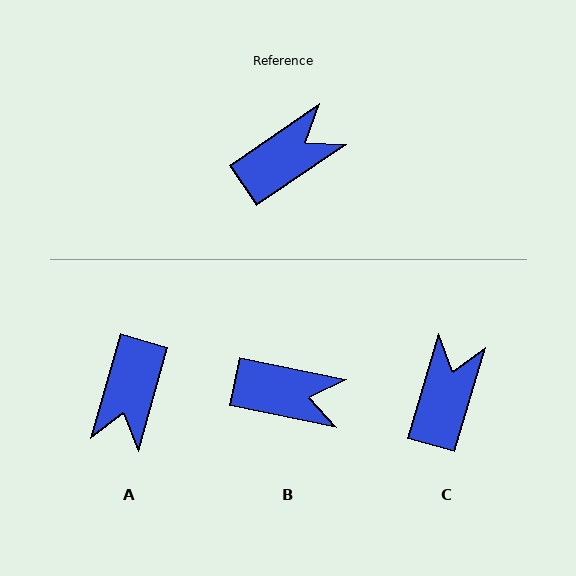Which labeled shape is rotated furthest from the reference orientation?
A, about 140 degrees away.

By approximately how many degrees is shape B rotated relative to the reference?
Approximately 46 degrees clockwise.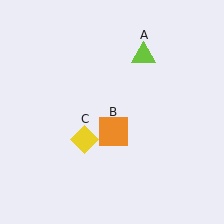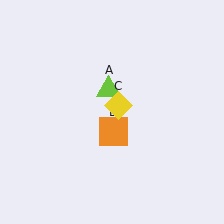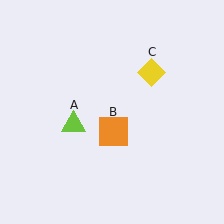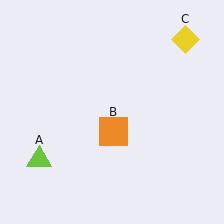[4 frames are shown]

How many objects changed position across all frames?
2 objects changed position: lime triangle (object A), yellow diamond (object C).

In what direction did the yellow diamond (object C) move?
The yellow diamond (object C) moved up and to the right.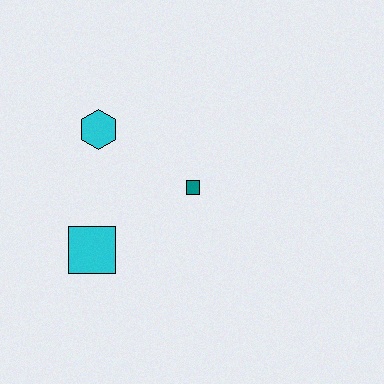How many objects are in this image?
There are 3 objects.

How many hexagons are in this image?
There is 1 hexagon.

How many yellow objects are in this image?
There are no yellow objects.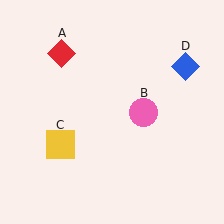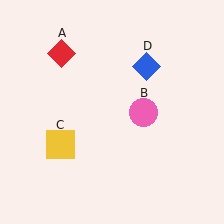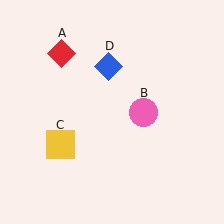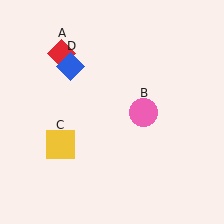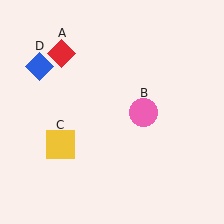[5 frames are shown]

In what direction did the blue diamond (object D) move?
The blue diamond (object D) moved left.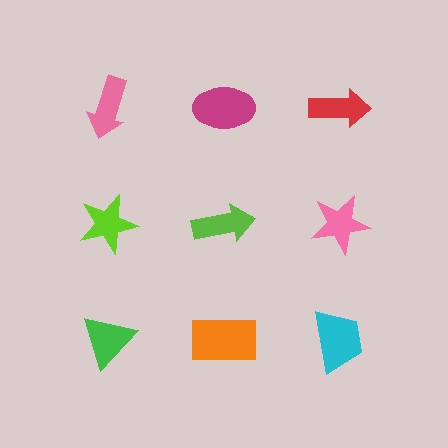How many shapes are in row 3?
3 shapes.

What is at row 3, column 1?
A green triangle.